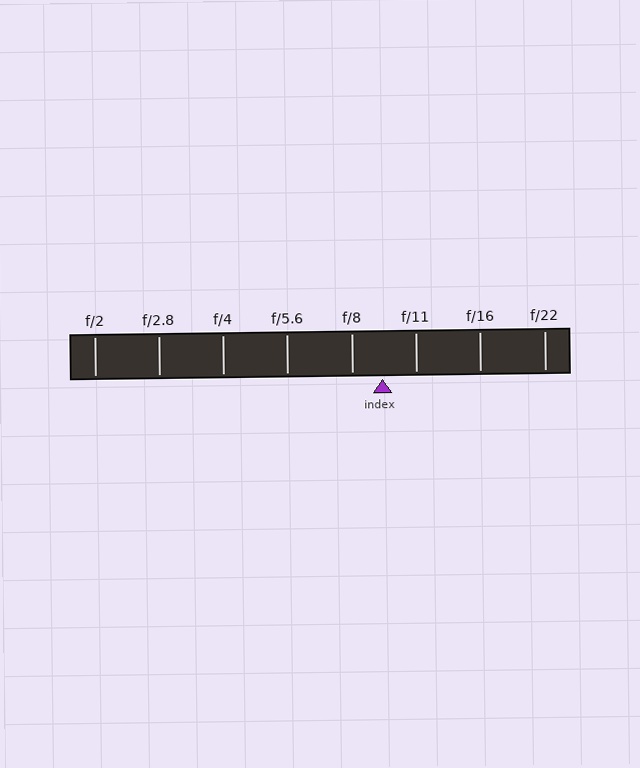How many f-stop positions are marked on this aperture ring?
There are 8 f-stop positions marked.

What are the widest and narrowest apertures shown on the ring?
The widest aperture shown is f/2 and the narrowest is f/22.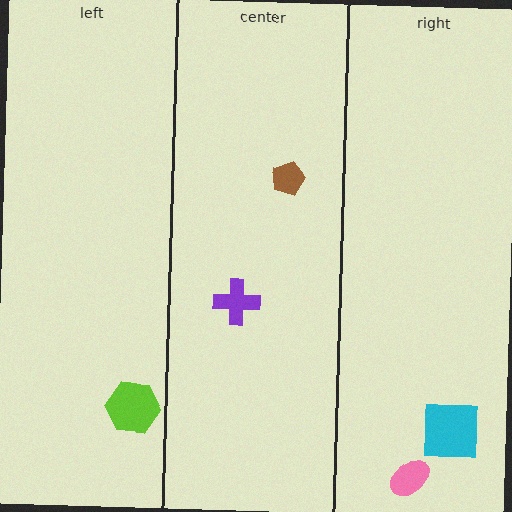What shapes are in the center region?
The purple cross, the brown pentagon.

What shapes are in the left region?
The lime hexagon.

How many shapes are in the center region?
2.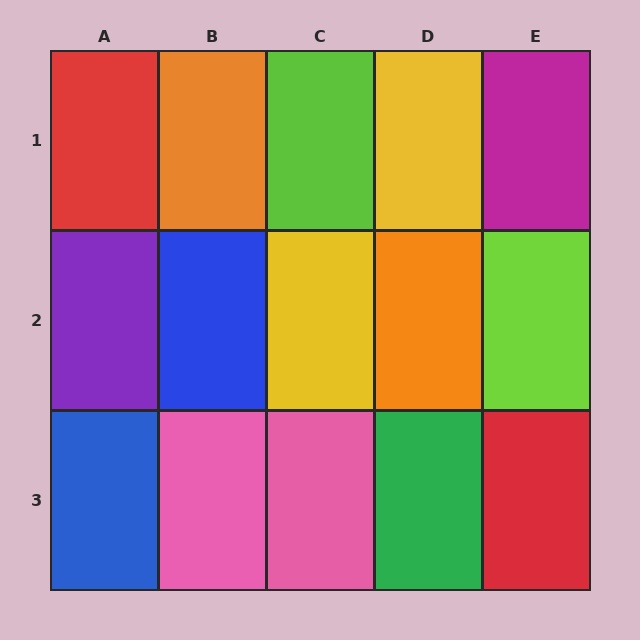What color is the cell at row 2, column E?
Lime.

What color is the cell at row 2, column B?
Blue.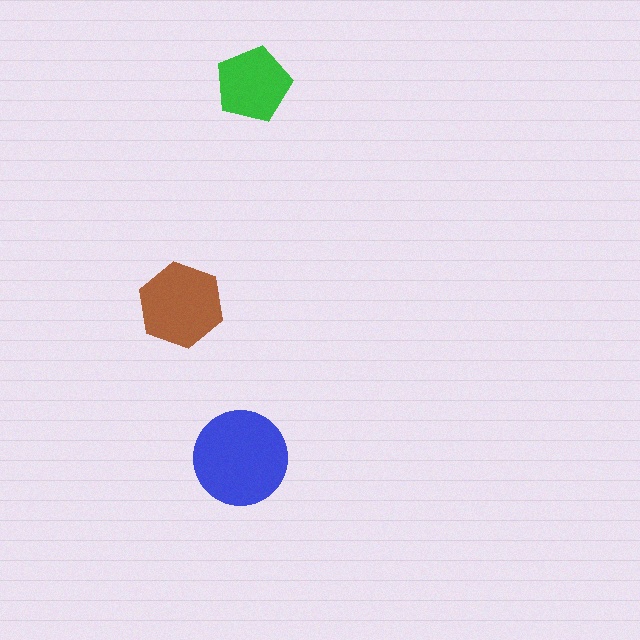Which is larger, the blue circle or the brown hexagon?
The blue circle.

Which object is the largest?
The blue circle.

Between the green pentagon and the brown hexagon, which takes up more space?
The brown hexagon.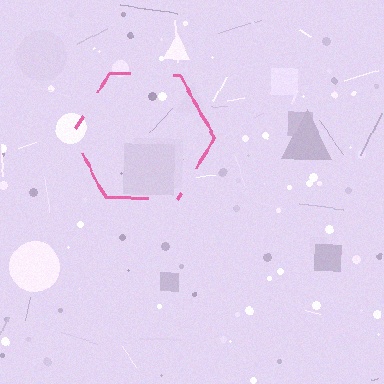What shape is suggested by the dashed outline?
The dashed outline suggests a hexagon.